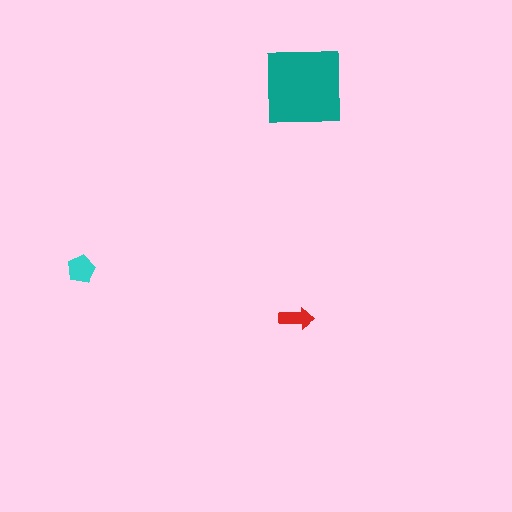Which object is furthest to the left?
The cyan pentagon is leftmost.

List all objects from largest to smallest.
The teal square, the cyan pentagon, the red arrow.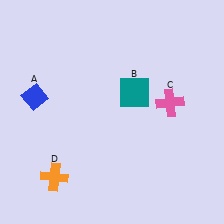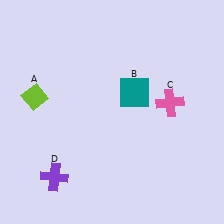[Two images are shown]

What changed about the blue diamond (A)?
In Image 1, A is blue. In Image 2, it changed to lime.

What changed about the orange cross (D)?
In Image 1, D is orange. In Image 2, it changed to purple.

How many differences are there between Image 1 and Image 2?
There are 2 differences between the two images.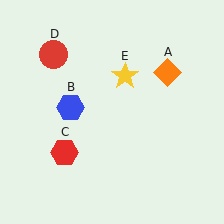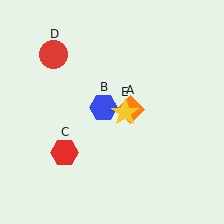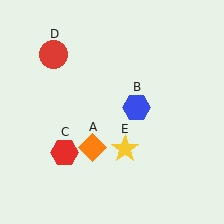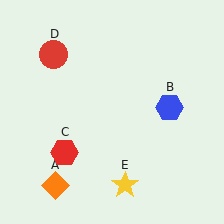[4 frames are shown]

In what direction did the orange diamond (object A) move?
The orange diamond (object A) moved down and to the left.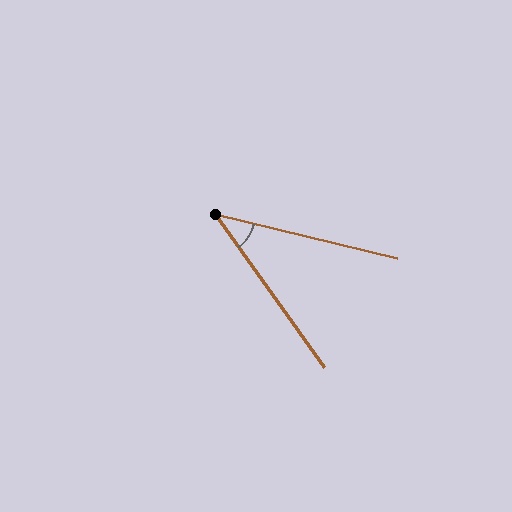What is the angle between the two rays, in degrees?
Approximately 41 degrees.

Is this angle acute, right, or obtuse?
It is acute.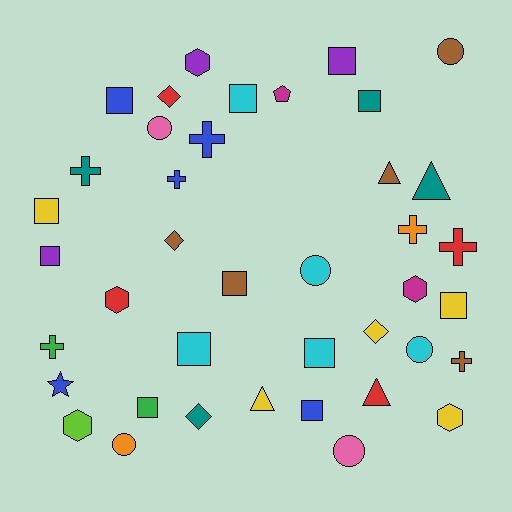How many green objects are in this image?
There are 2 green objects.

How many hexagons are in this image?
There are 5 hexagons.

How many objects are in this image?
There are 40 objects.